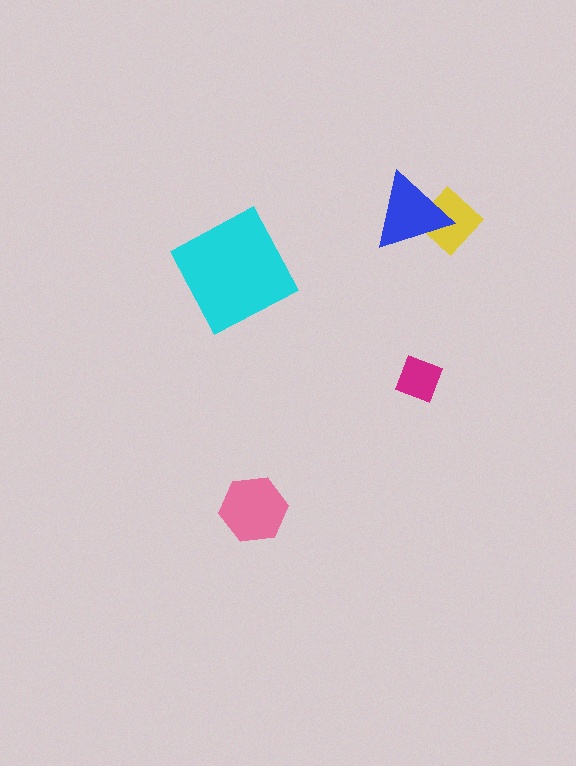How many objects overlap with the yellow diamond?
1 object overlaps with the yellow diamond.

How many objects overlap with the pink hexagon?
0 objects overlap with the pink hexagon.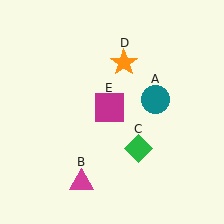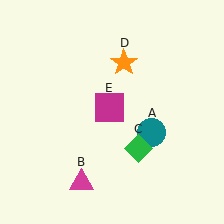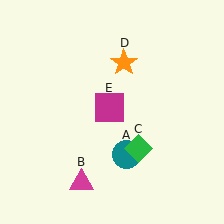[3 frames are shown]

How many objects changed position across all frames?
1 object changed position: teal circle (object A).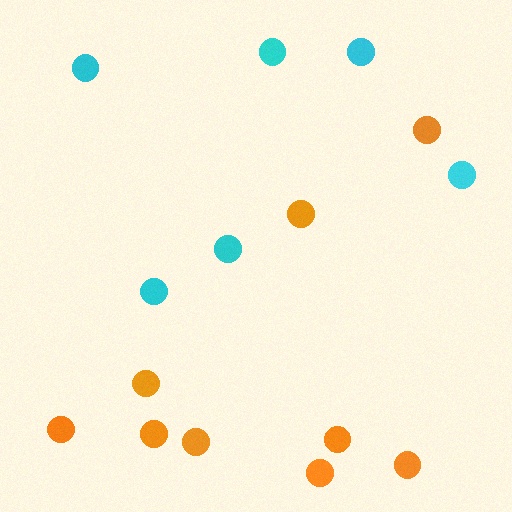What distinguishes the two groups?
There are 2 groups: one group of orange circles (9) and one group of cyan circles (6).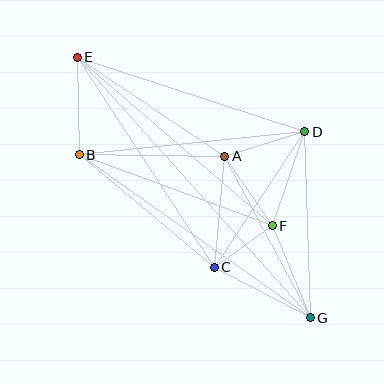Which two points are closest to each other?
Points C and F are closest to each other.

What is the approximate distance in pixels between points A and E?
The distance between A and E is approximately 177 pixels.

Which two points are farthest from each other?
Points E and G are farthest from each other.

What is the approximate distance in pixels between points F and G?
The distance between F and G is approximately 99 pixels.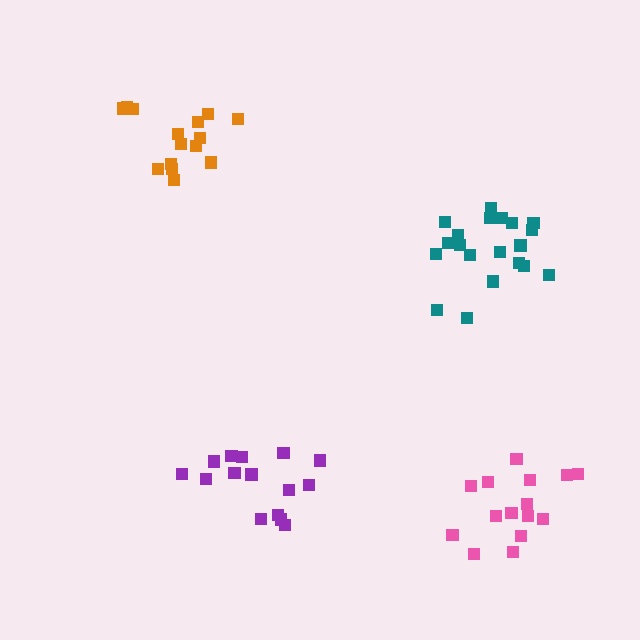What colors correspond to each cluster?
The clusters are colored: teal, purple, pink, orange.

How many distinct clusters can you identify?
There are 4 distinct clusters.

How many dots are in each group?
Group 1: 20 dots, Group 2: 16 dots, Group 3: 15 dots, Group 4: 15 dots (66 total).